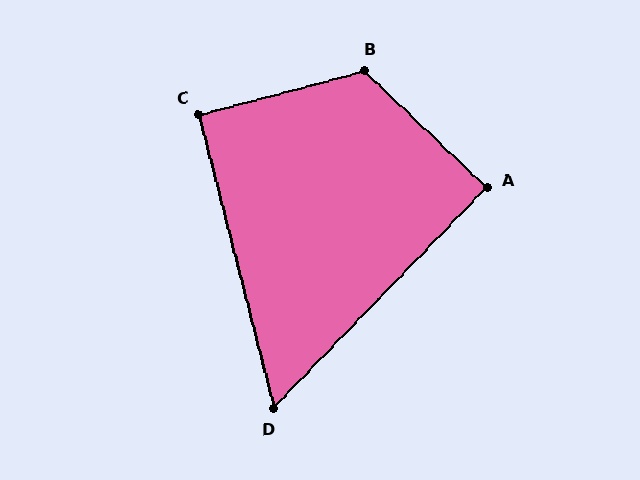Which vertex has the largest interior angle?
B, at approximately 122 degrees.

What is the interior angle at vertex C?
Approximately 90 degrees (approximately right).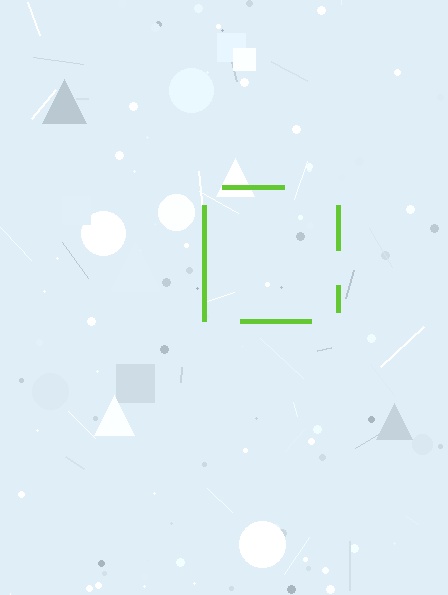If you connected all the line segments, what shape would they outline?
They would outline a square.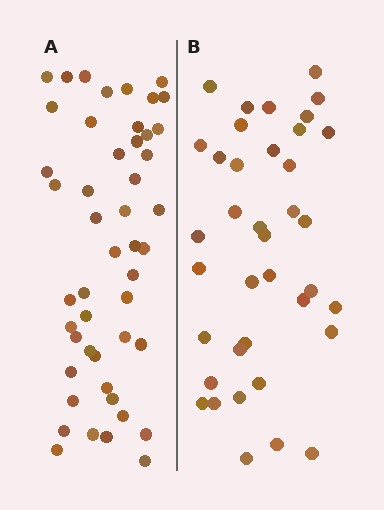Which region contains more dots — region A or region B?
Region A (the left region) has more dots.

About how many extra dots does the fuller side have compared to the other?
Region A has roughly 10 or so more dots than region B.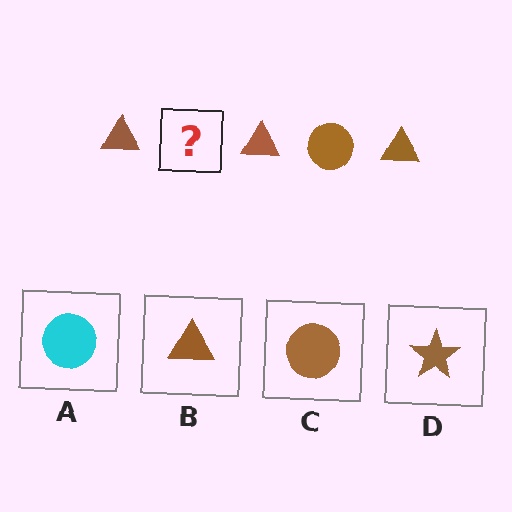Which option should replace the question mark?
Option C.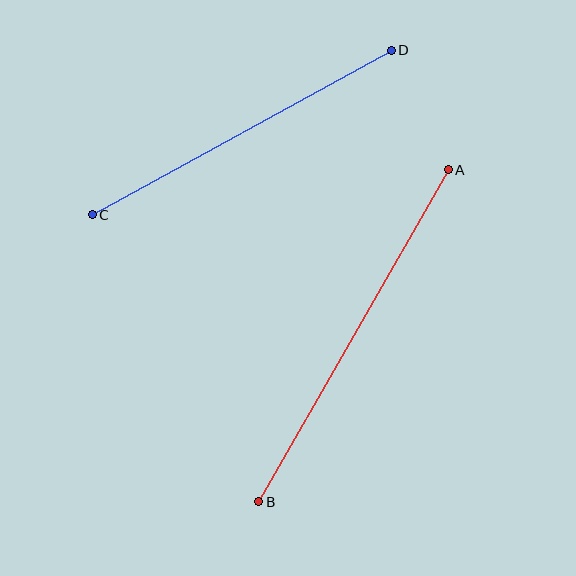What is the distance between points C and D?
The distance is approximately 341 pixels.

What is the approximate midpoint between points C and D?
The midpoint is at approximately (242, 132) pixels.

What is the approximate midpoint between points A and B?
The midpoint is at approximately (354, 336) pixels.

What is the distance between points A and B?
The distance is approximately 382 pixels.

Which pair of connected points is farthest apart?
Points A and B are farthest apart.